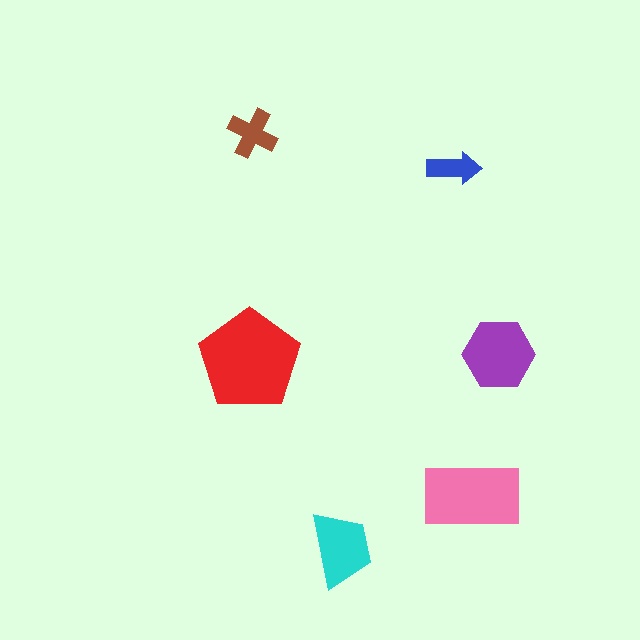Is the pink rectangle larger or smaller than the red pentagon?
Smaller.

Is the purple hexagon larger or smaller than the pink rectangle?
Smaller.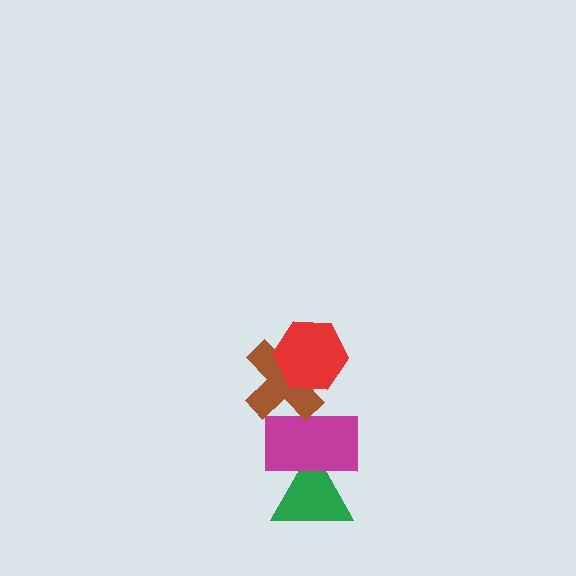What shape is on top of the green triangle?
The magenta rectangle is on top of the green triangle.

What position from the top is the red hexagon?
The red hexagon is 1st from the top.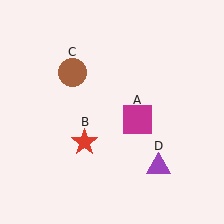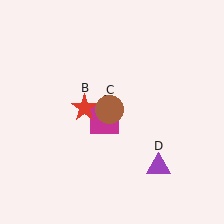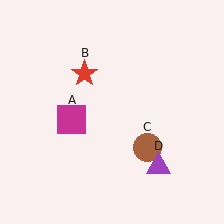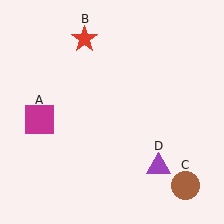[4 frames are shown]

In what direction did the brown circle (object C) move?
The brown circle (object C) moved down and to the right.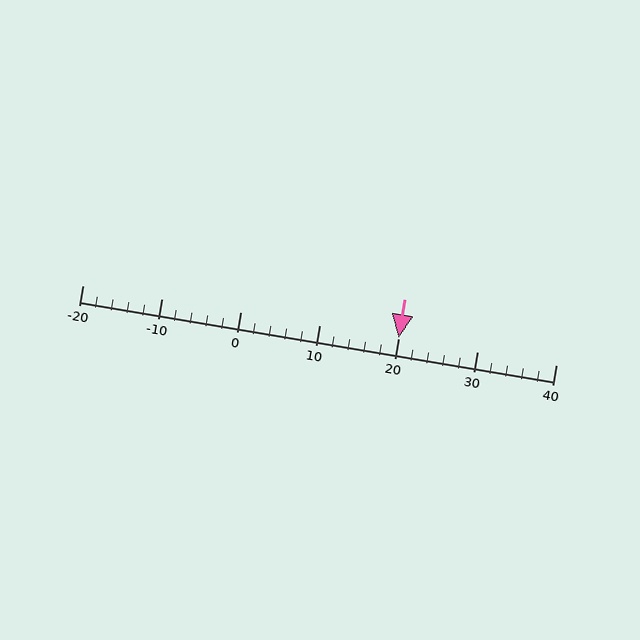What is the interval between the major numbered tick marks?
The major tick marks are spaced 10 units apart.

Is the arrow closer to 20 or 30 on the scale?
The arrow is closer to 20.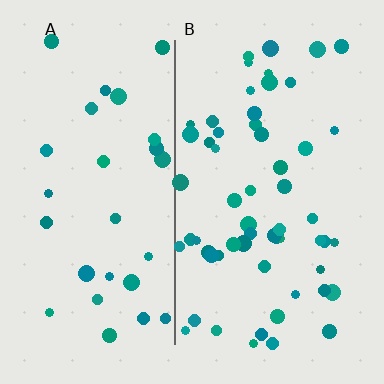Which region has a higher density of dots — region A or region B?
B (the right).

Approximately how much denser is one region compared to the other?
Approximately 1.9× — region B over region A.